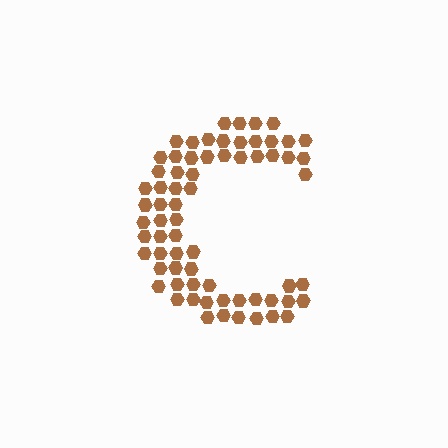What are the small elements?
The small elements are hexagons.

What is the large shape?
The large shape is the letter C.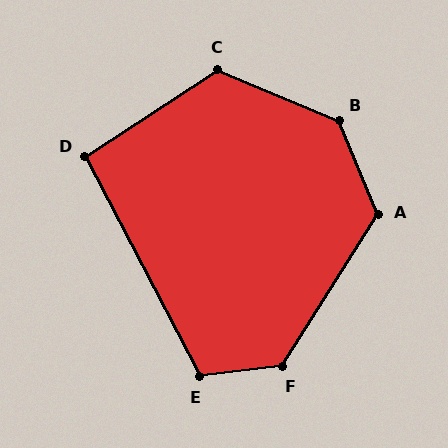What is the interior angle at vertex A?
Approximately 125 degrees (obtuse).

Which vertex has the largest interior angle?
B, at approximately 136 degrees.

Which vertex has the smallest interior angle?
D, at approximately 96 degrees.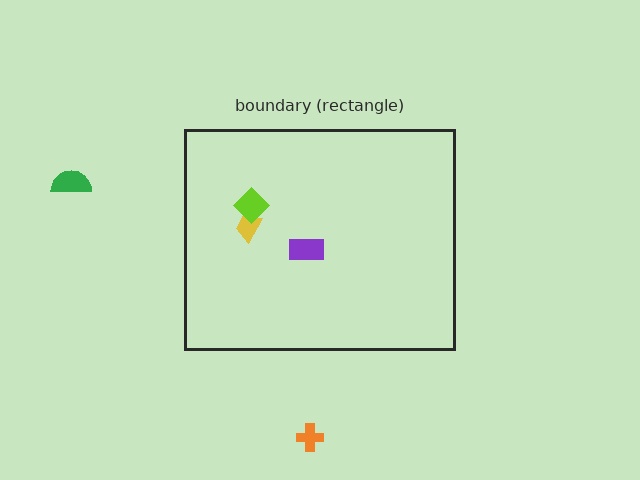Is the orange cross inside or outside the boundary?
Outside.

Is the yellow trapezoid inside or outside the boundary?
Inside.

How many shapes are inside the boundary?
3 inside, 2 outside.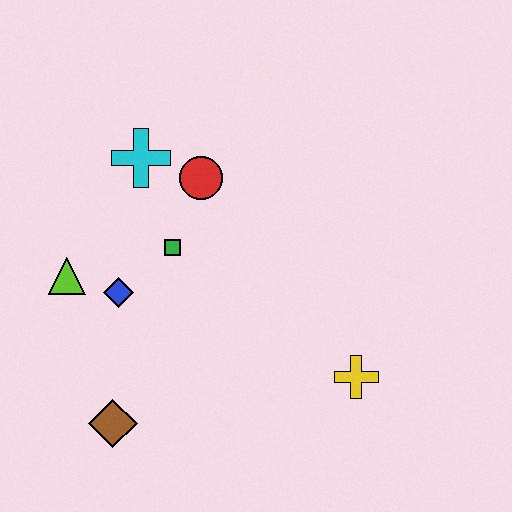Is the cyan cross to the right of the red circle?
No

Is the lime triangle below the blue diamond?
No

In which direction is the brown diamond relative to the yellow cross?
The brown diamond is to the left of the yellow cross.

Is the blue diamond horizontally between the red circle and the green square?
No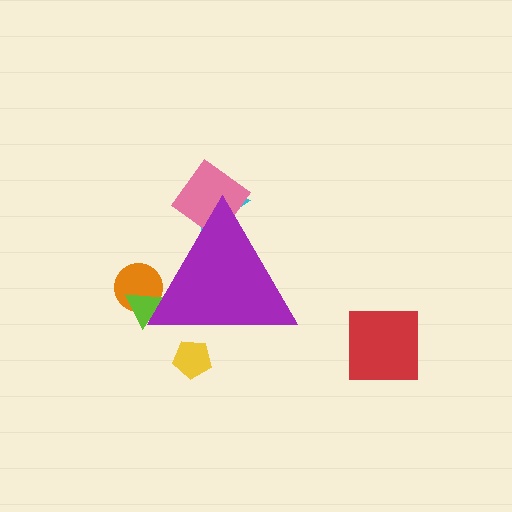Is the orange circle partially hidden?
Yes, the orange circle is partially hidden behind the purple triangle.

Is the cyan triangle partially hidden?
Yes, the cyan triangle is partially hidden behind the purple triangle.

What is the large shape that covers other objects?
A purple triangle.